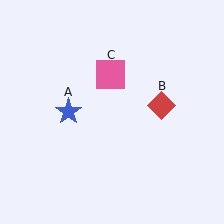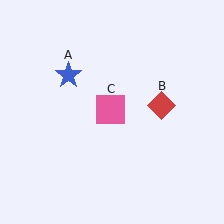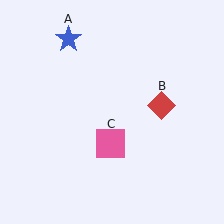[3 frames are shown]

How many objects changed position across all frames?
2 objects changed position: blue star (object A), pink square (object C).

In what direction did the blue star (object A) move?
The blue star (object A) moved up.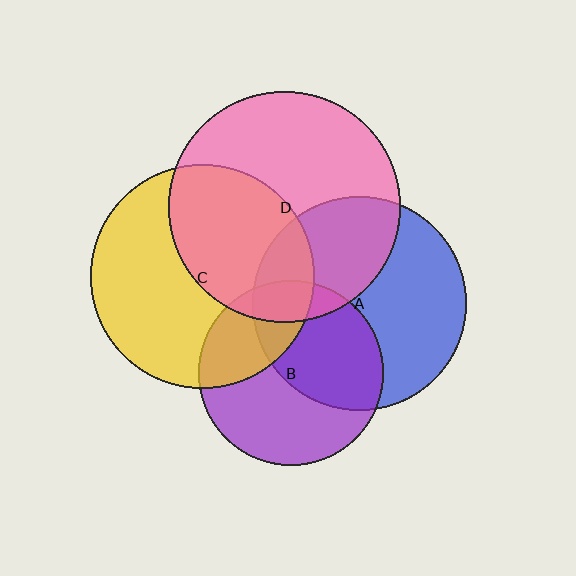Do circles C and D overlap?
Yes.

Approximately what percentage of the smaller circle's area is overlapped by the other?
Approximately 45%.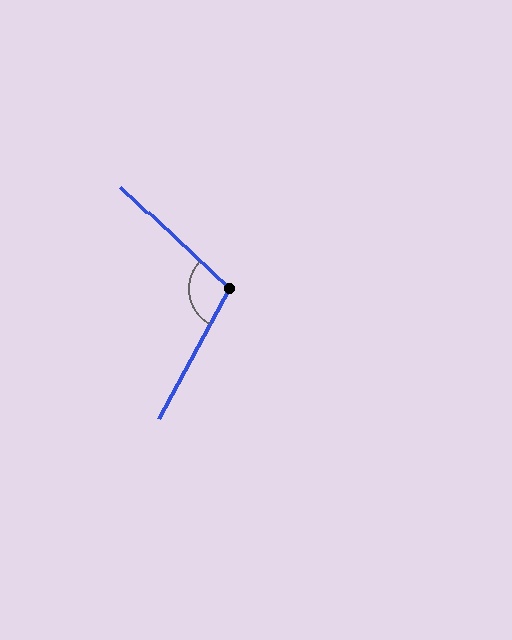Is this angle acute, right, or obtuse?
It is obtuse.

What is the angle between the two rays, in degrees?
Approximately 105 degrees.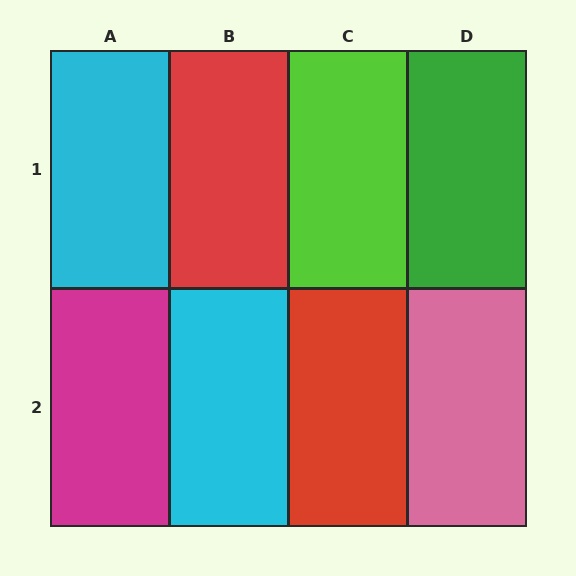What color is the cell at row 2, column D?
Pink.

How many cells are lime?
1 cell is lime.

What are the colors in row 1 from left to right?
Cyan, red, lime, green.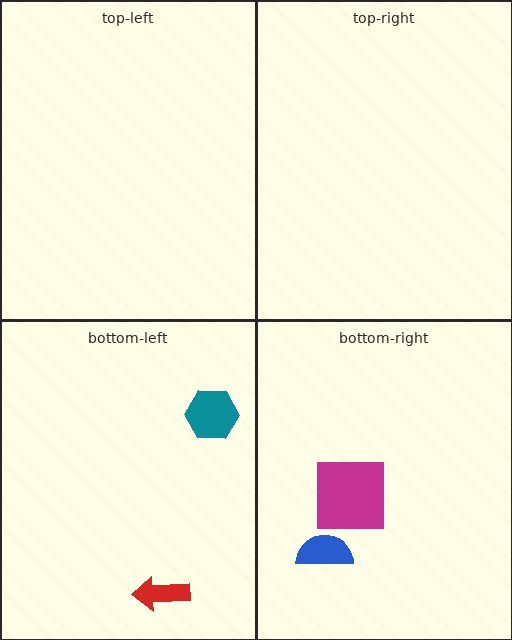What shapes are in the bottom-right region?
The blue semicircle, the magenta square.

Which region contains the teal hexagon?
The bottom-left region.